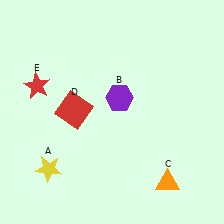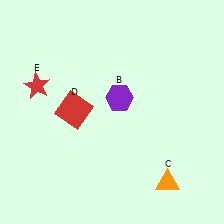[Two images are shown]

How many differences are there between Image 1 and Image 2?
There is 1 difference between the two images.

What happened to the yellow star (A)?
The yellow star (A) was removed in Image 2. It was in the bottom-left area of Image 1.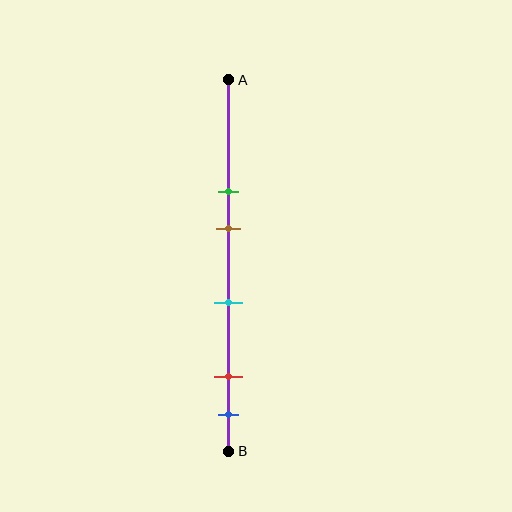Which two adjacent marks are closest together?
The red and blue marks are the closest adjacent pair.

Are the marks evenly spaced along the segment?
No, the marks are not evenly spaced.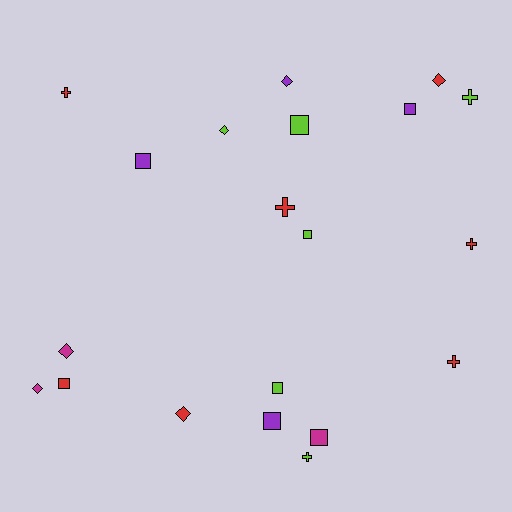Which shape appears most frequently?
Square, with 8 objects.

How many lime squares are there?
There are 3 lime squares.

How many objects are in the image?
There are 20 objects.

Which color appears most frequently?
Red, with 7 objects.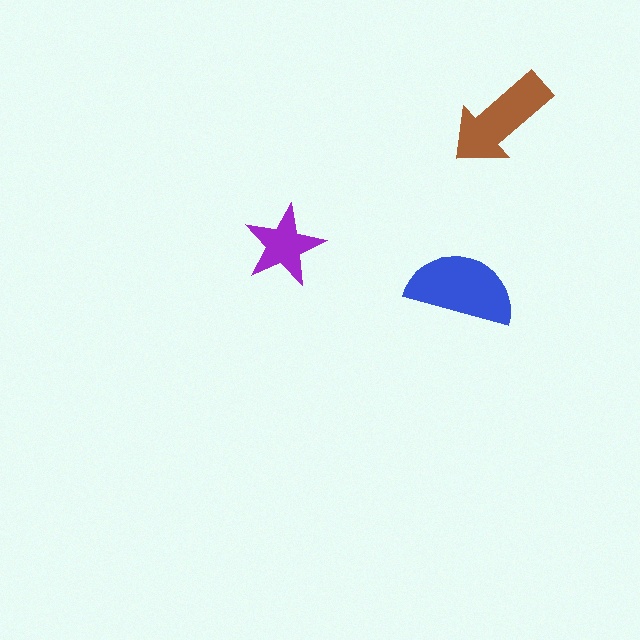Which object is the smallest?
The purple star.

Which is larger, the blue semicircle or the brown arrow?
The blue semicircle.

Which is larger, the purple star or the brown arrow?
The brown arrow.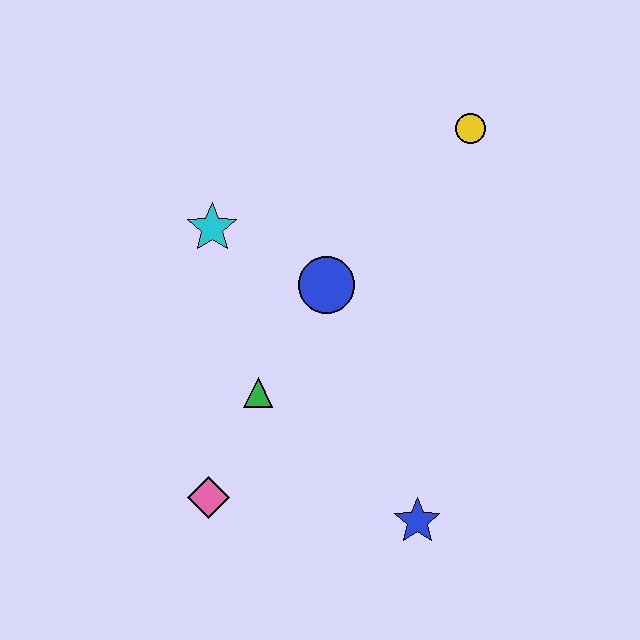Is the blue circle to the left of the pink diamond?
No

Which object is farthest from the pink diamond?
The yellow circle is farthest from the pink diamond.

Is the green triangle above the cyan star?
No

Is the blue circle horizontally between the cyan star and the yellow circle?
Yes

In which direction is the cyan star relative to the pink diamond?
The cyan star is above the pink diamond.